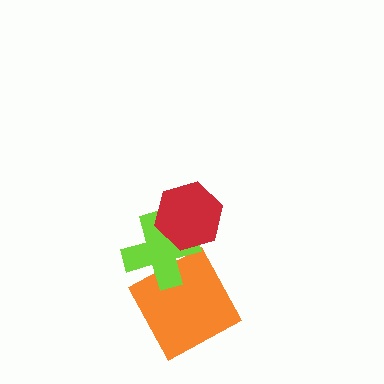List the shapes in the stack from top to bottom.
From top to bottom: the red hexagon, the lime cross, the orange square.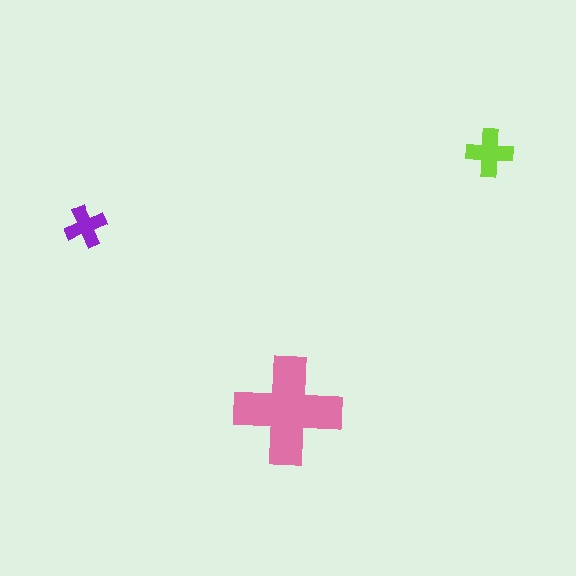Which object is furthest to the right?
The lime cross is rightmost.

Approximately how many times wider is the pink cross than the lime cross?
About 2.5 times wider.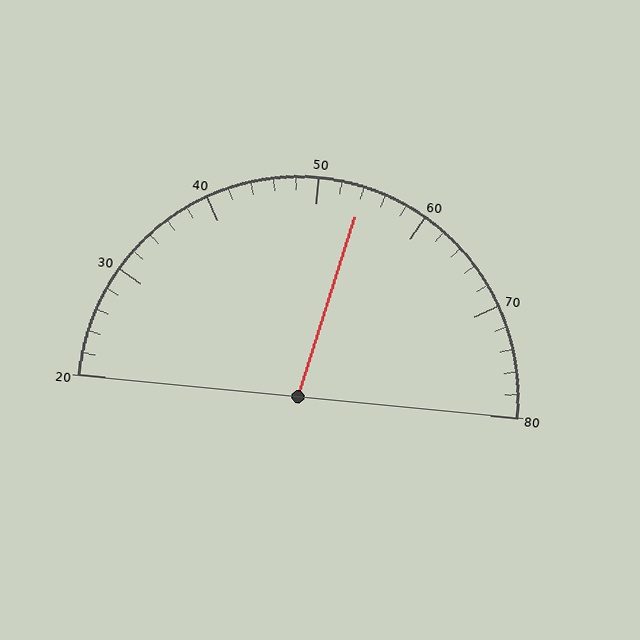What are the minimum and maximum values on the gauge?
The gauge ranges from 20 to 80.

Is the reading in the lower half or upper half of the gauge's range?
The reading is in the upper half of the range (20 to 80).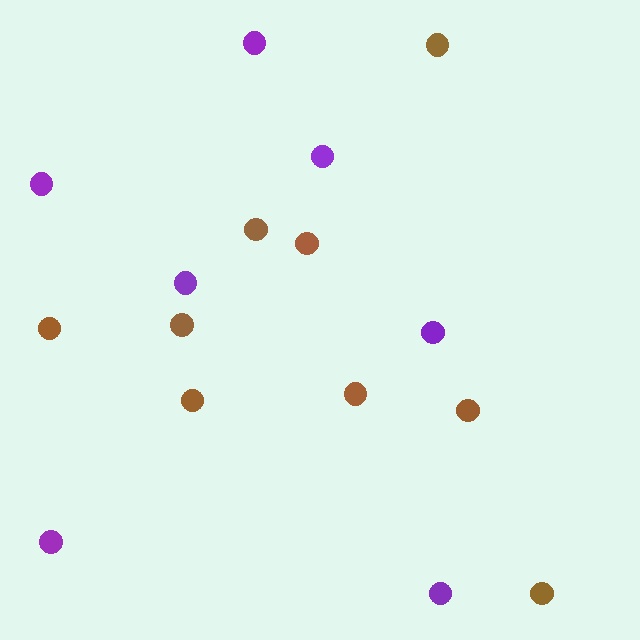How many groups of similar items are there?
There are 2 groups: one group of brown circles (9) and one group of purple circles (7).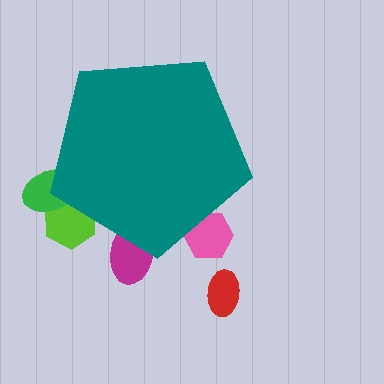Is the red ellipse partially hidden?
No, the red ellipse is fully visible.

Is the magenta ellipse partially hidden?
Yes, the magenta ellipse is partially hidden behind the teal pentagon.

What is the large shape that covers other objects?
A teal pentagon.